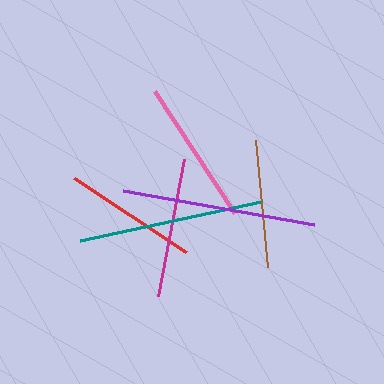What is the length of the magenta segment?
The magenta segment is approximately 140 pixels long.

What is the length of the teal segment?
The teal segment is approximately 185 pixels long.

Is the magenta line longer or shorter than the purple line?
The purple line is longer than the magenta line.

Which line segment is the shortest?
The brown line is the shortest at approximately 127 pixels.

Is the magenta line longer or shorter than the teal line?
The teal line is longer than the magenta line.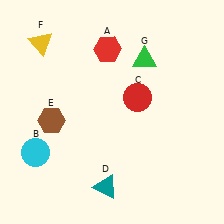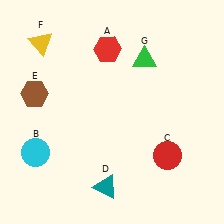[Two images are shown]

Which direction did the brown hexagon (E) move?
The brown hexagon (E) moved up.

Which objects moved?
The objects that moved are: the red circle (C), the brown hexagon (E).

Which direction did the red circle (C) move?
The red circle (C) moved down.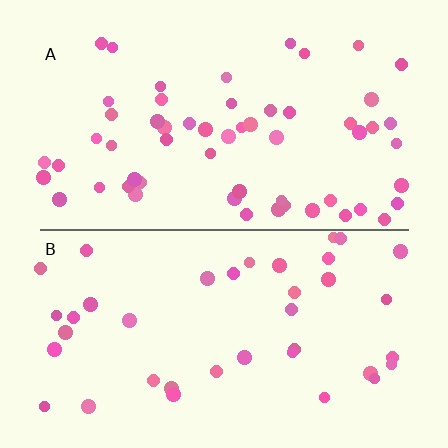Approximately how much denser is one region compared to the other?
Approximately 1.5× — region A over region B.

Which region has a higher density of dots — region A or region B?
A (the top).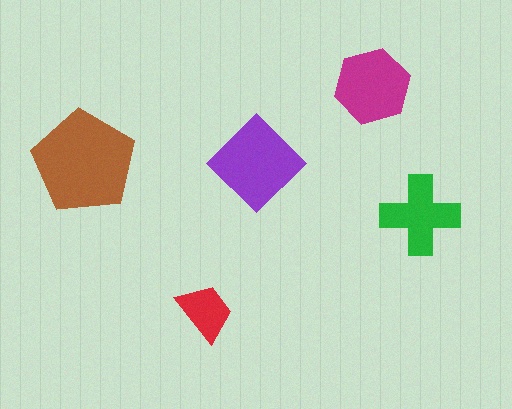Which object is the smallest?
The red trapezoid.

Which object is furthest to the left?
The brown pentagon is leftmost.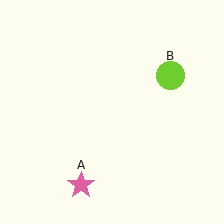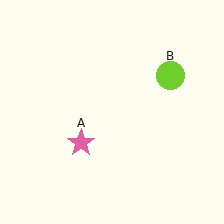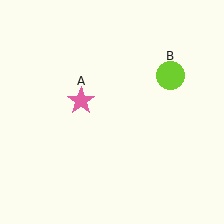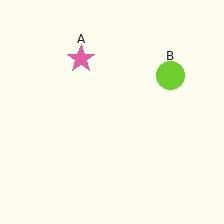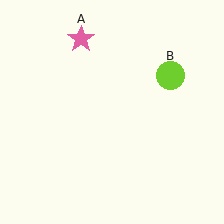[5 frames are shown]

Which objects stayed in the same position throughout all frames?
Lime circle (object B) remained stationary.